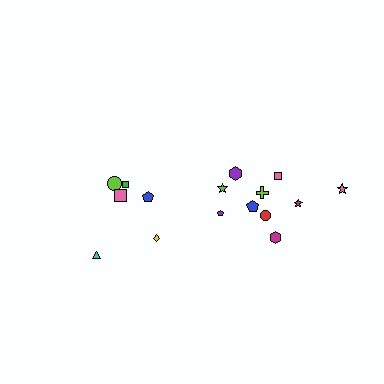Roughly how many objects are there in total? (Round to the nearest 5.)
Roughly 15 objects in total.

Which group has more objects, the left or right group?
The right group.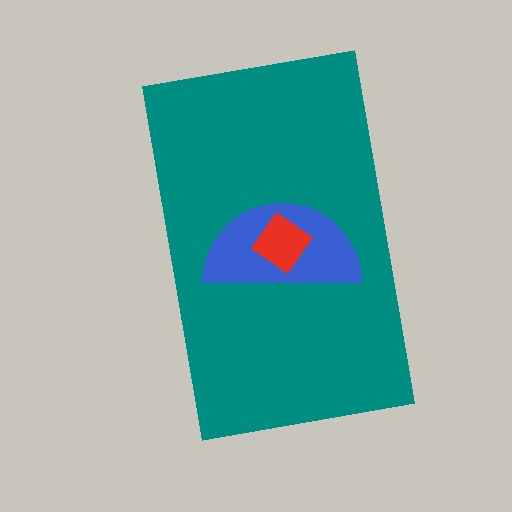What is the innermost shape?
The red diamond.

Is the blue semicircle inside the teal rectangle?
Yes.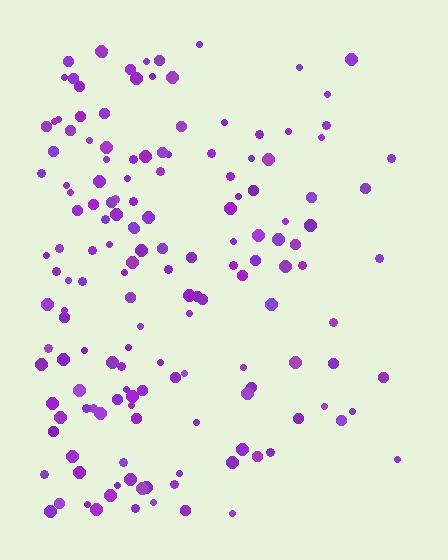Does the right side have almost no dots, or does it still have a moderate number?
Still a moderate number, just noticeably fewer than the left.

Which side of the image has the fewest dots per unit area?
The right.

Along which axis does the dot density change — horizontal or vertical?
Horizontal.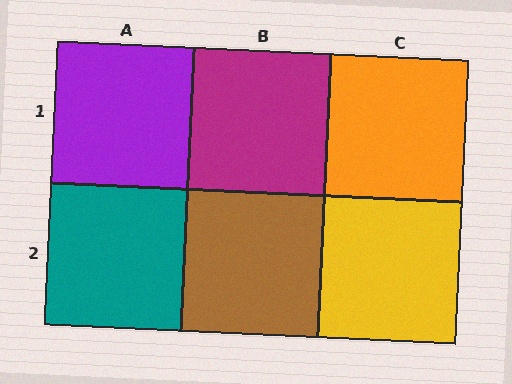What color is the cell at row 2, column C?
Yellow.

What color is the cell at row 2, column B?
Brown.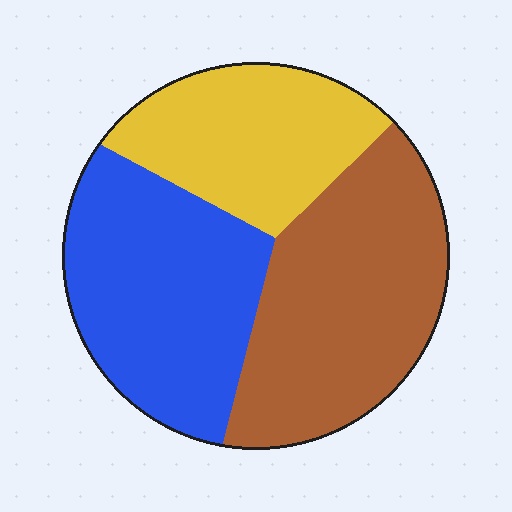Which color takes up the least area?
Yellow, at roughly 25%.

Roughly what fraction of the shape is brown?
Brown takes up about three eighths (3/8) of the shape.